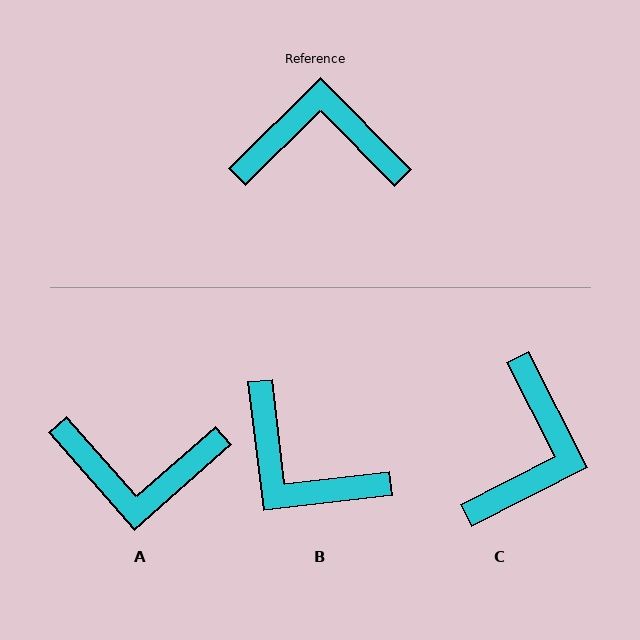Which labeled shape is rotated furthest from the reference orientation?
A, about 177 degrees away.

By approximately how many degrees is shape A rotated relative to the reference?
Approximately 177 degrees counter-clockwise.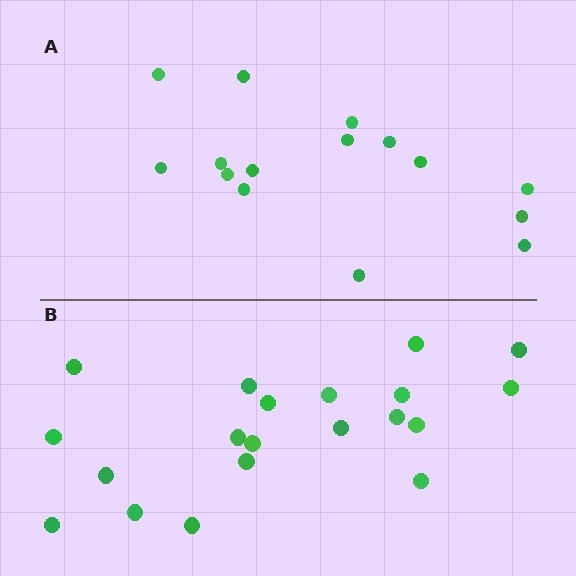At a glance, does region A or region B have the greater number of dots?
Region B (the bottom region) has more dots.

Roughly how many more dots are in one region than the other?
Region B has about 5 more dots than region A.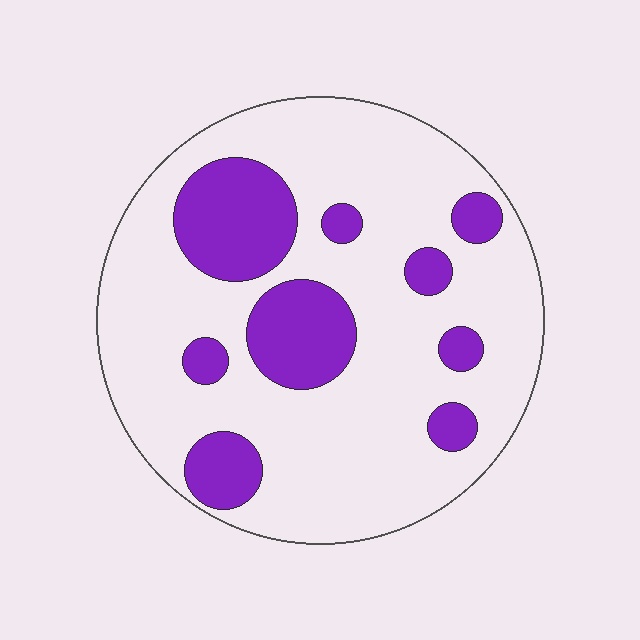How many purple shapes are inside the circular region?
9.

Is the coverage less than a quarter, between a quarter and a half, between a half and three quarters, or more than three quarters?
Less than a quarter.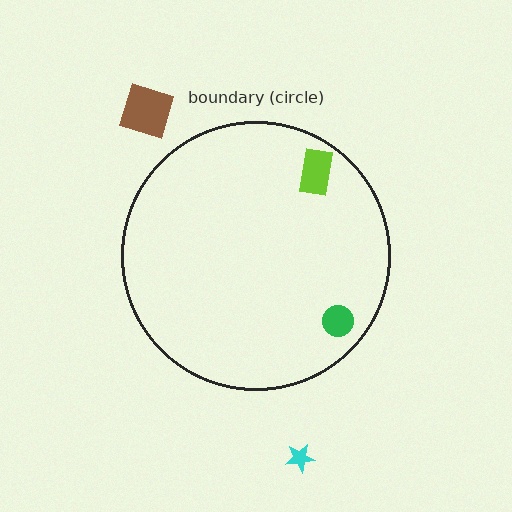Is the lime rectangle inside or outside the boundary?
Inside.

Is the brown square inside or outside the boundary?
Outside.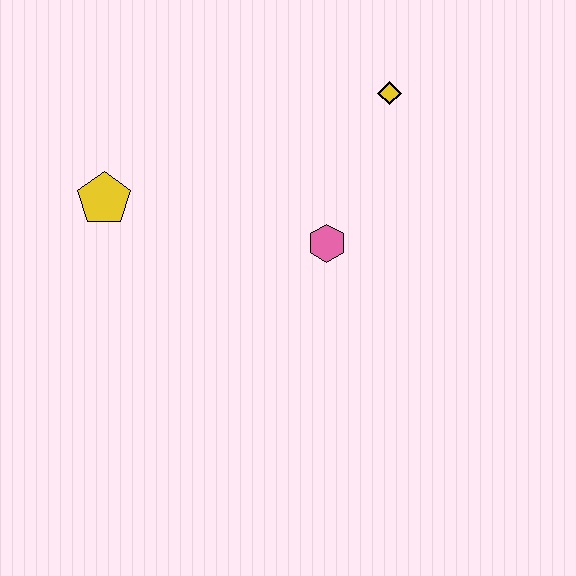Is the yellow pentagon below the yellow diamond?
Yes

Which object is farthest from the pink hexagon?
The yellow pentagon is farthest from the pink hexagon.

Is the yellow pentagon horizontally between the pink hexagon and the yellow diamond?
No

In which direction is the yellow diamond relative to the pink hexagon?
The yellow diamond is above the pink hexagon.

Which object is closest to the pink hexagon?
The yellow diamond is closest to the pink hexagon.